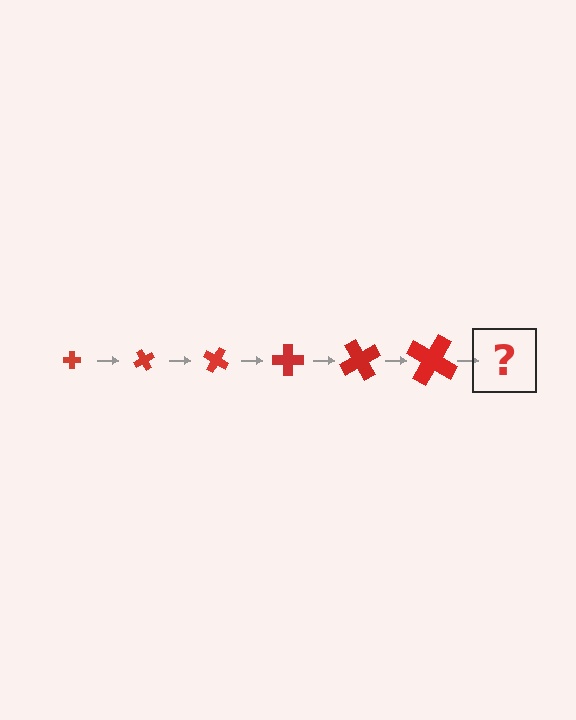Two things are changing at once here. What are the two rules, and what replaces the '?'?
The two rules are that the cross grows larger each step and it rotates 60 degrees each step. The '?' should be a cross, larger than the previous one and rotated 360 degrees from the start.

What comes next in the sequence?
The next element should be a cross, larger than the previous one and rotated 360 degrees from the start.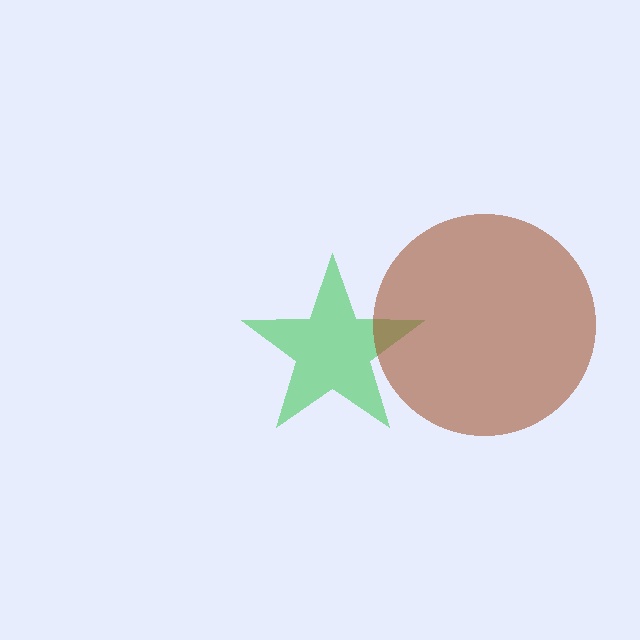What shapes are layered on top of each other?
The layered shapes are: a green star, a brown circle.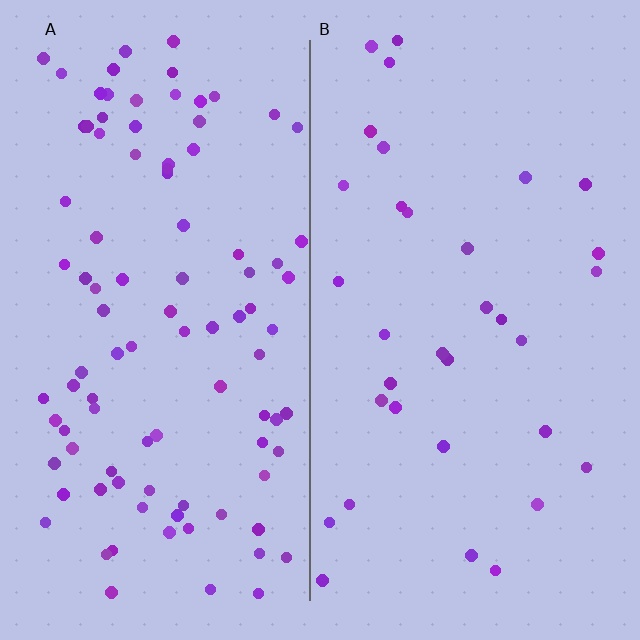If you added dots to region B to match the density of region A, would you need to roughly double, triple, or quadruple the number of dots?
Approximately triple.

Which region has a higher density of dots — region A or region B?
A (the left).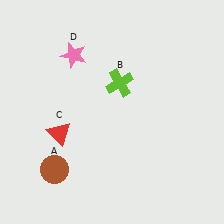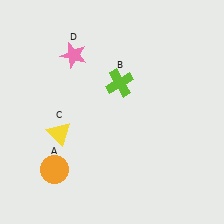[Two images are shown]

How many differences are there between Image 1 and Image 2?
There are 2 differences between the two images.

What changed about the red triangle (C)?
In Image 1, C is red. In Image 2, it changed to yellow.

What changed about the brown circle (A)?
In Image 1, A is brown. In Image 2, it changed to orange.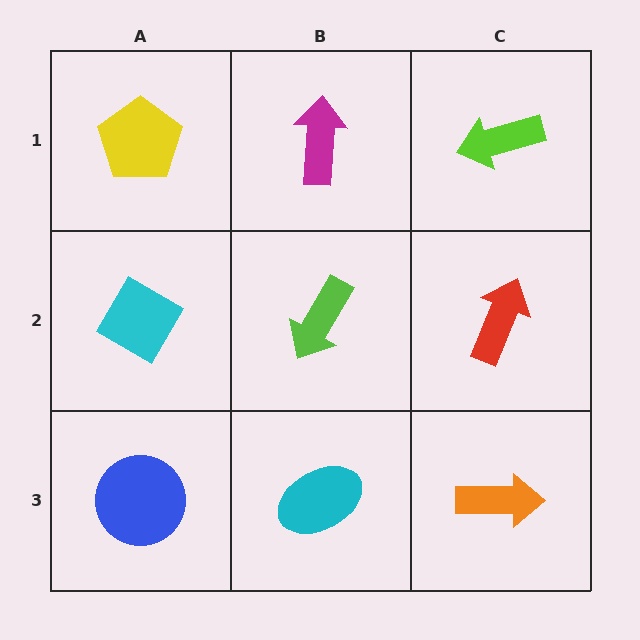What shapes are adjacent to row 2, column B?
A magenta arrow (row 1, column B), a cyan ellipse (row 3, column B), a cyan diamond (row 2, column A), a red arrow (row 2, column C).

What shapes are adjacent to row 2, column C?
A lime arrow (row 1, column C), an orange arrow (row 3, column C), a lime arrow (row 2, column B).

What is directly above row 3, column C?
A red arrow.